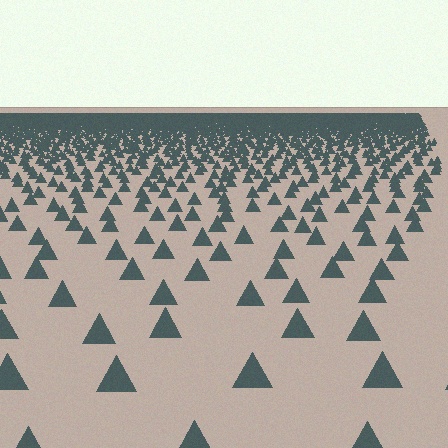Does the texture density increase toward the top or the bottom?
Density increases toward the top.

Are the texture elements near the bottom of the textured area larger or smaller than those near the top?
Larger. Near the bottom, elements are closer to the viewer and appear at a bigger on-screen size.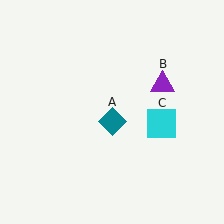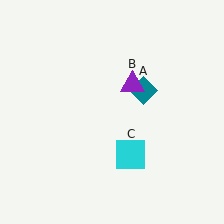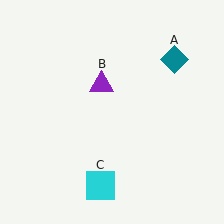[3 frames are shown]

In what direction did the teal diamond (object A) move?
The teal diamond (object A) moved up and to the right.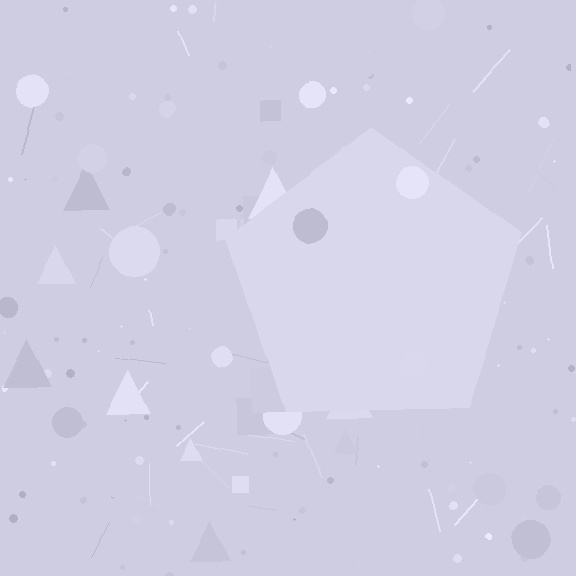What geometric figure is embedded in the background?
A pentagon is embedded in the background.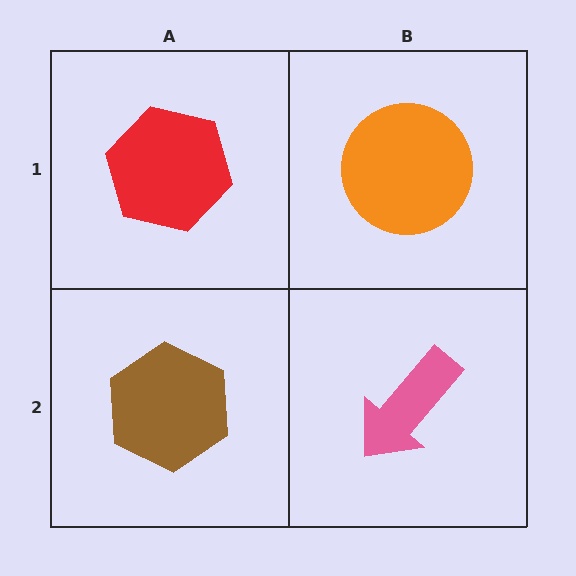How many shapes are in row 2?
2 shapes.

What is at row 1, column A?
A red hexagon.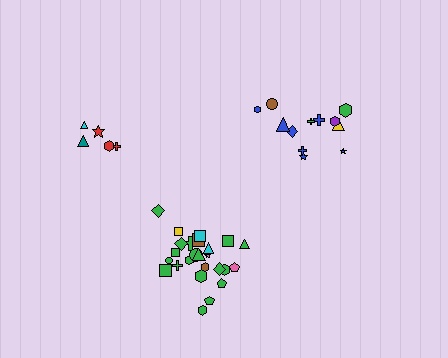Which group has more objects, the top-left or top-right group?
The top-right group.